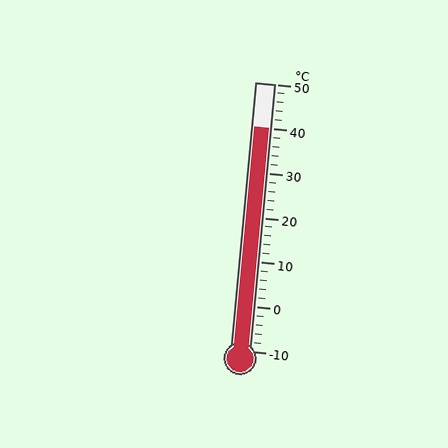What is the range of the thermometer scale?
The thermometer scale ranges from -10°C to 50°C.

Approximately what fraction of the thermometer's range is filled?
The thermometer is filled to approximately 85% of its range.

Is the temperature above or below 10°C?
The temperature is above 10°C.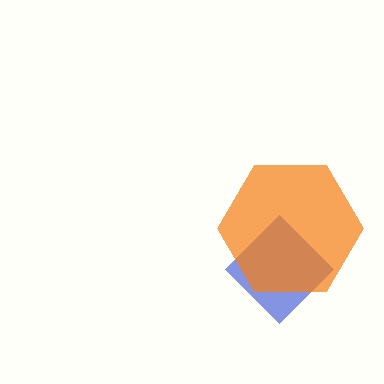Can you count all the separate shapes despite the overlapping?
Yes, there are 2 separate shapes.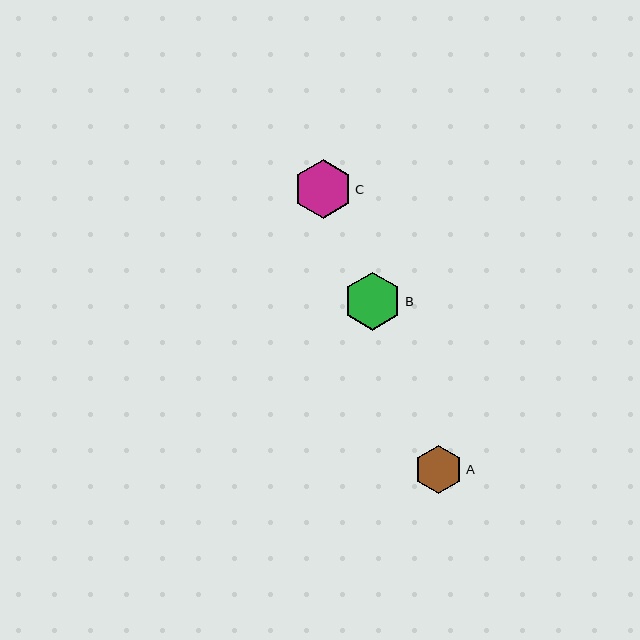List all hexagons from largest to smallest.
From largest to smallest: C, B, A.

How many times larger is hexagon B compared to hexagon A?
Hexagon B is approximately 1.2 times the size of hexagon A.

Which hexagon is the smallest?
Hexagon A is the smallest with a size of approximately 49 pixels.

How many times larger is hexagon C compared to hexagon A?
Hexagon C is approximately 1.2 times the size of hexagon A.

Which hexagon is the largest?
Hexagon C is the largest with a size of approximately 59 pixels.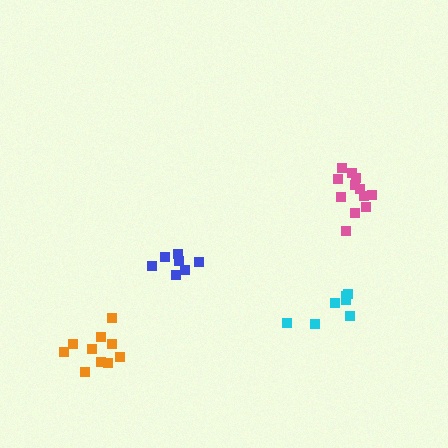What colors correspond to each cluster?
The clusters are colored: blue, cyan, pink, orange.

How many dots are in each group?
Group 1: 7 dots, Group 2: 7 dots, Group 3: 12 dots, Group 4: 10 dots (36 total).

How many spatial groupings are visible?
There are 4 spatial groupings.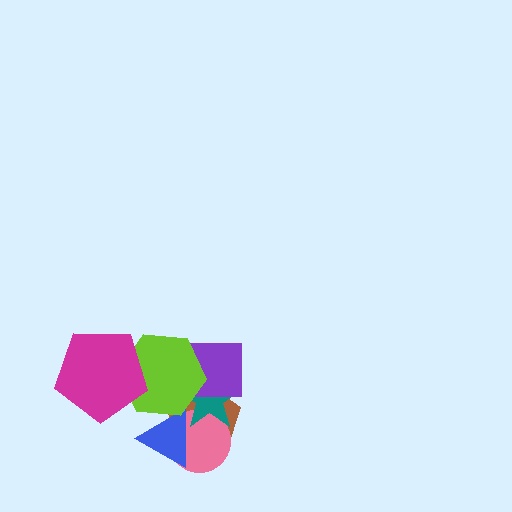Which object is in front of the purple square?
The lime hexagon is in front of the purple square.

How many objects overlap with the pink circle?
3 objects overlap with the pink circle.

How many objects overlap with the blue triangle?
4 objects overlap with the blue triangle.